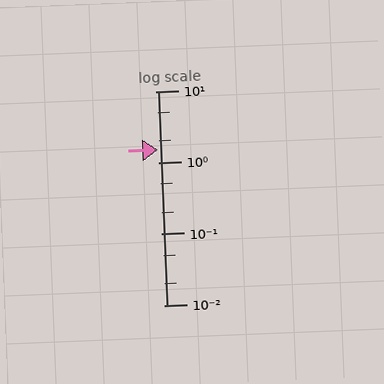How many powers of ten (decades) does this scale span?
The scale spans 3 decades, from 0.01 to 10.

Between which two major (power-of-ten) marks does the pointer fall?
The pointer is between 1 and 10.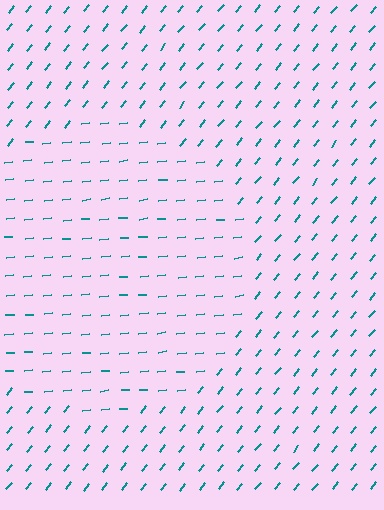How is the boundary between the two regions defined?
The boundary is defined purely by a change in line orientation (approximately 45 degrees difference). All lines are the same color and thickness.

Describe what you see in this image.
The image is filled with small teal line segments. A circle region in the image has lines oriented differently from the surrounding lines, creating a visible texture boundary.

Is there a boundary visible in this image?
Yes, there is a texture boundary formed by a change in line orientation.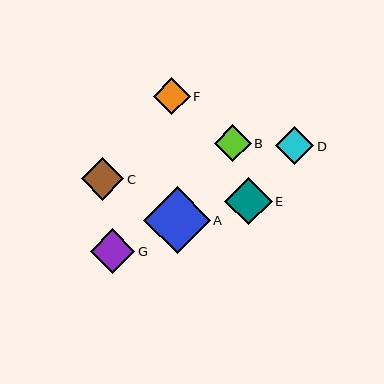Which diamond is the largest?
Diamond A is the largest with a size of approximately 67 pixels.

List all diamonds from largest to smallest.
From largest to smallest: A, E, G, C, D, B, F.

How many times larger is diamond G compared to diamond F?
Diamond G is approximately 1.2 times the size of diamond F.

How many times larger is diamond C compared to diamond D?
Diamond C is approximately 1.1 times the size of diamond D.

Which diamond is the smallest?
Diamond F is the smallest with a size of approximately 37 pixels.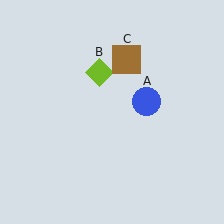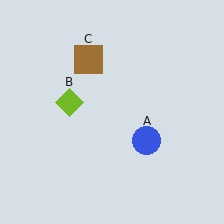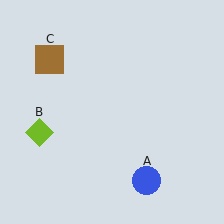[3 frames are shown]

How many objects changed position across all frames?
3 objects changed position: blue circle (object A), lime diamond (object B), brown square (object C).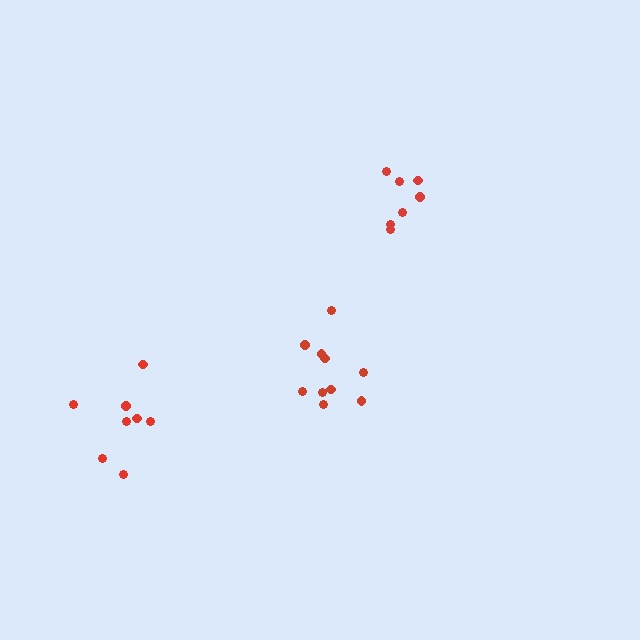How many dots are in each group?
Group 1: 8 dots, Group 2: 7 dots, Group 3: 10 dots (25 total).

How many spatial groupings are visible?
There are 3 spatial groupings.